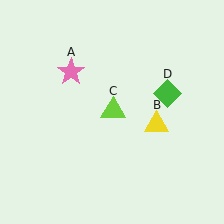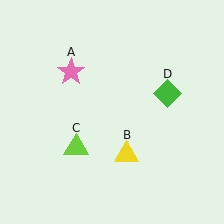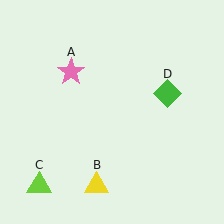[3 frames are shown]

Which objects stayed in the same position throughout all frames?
Pink star (object A) and green diamond (object D) remained stationary.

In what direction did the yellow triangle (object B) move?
The yellow triangle (object B) moved down and to the left.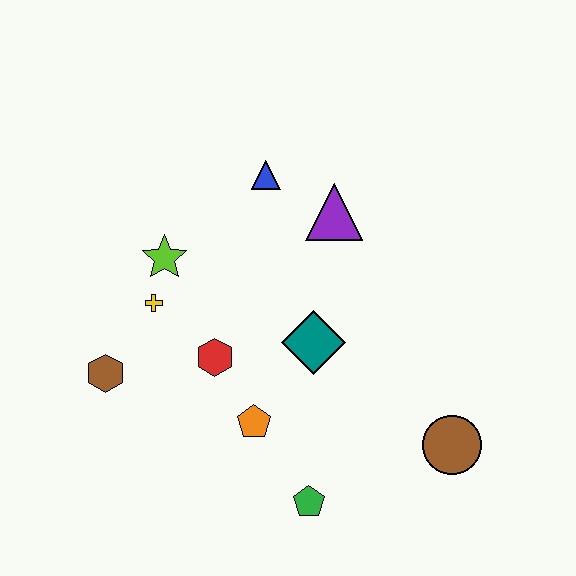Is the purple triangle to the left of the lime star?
No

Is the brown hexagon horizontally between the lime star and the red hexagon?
No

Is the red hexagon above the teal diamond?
No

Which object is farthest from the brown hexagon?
The brown circle is farthest from the brown hexagon.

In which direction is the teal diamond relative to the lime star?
The teal diamond is to the right of the lime star.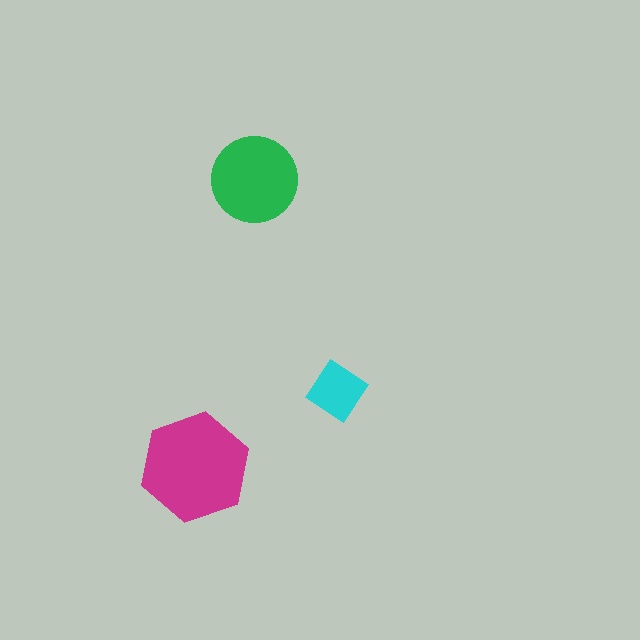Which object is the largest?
The magenta hexagon.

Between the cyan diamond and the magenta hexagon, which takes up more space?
The magenta hexagon.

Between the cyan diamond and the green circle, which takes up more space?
The green circle.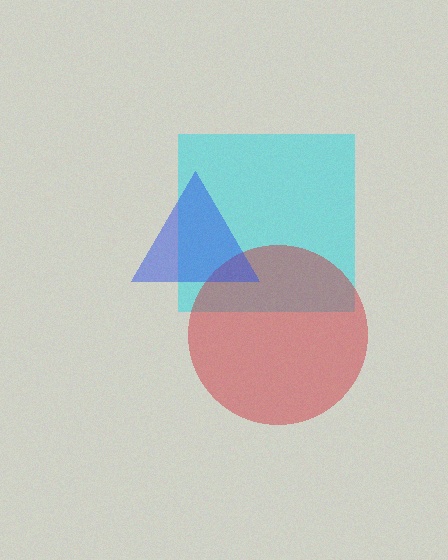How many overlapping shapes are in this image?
There are 3 overlapping shapes in the image.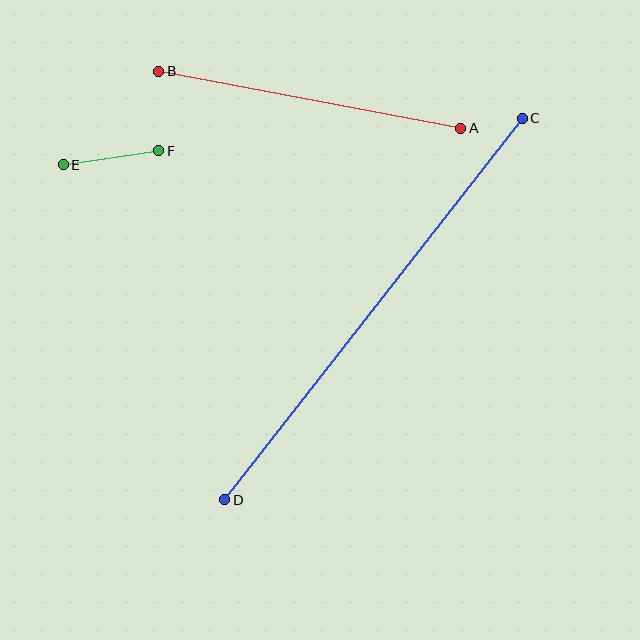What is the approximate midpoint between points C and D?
The midpoint is at approximately (373, 309) pixels.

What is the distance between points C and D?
The distance is approximately 484 pixels.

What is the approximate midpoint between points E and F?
The midpoint is at approximately (111, 158) pixels.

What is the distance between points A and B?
The distance is approximately 307 pixels.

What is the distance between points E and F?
The distance is approximately 97 pixels.